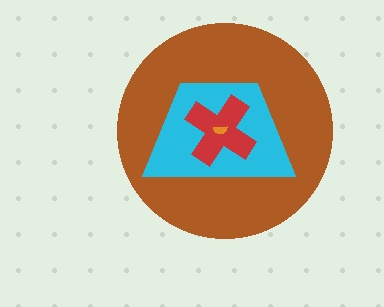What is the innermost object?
The orange semicircle.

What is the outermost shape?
The brown circle.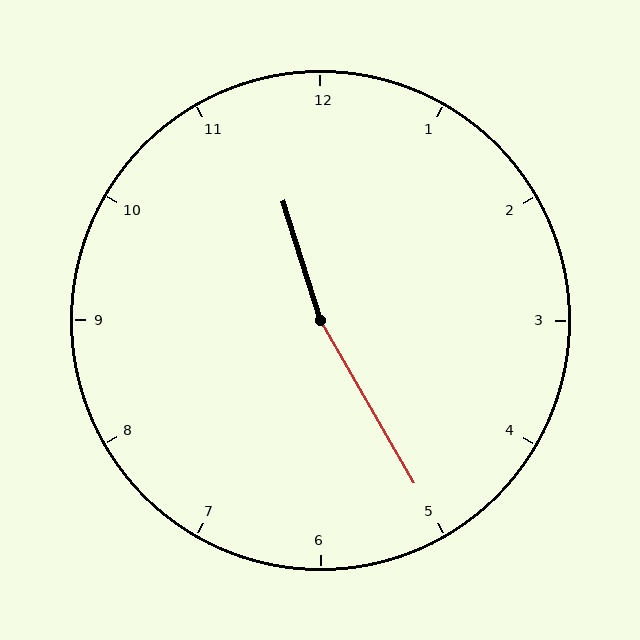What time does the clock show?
11:25.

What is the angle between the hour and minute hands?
Approximately 168 degrees.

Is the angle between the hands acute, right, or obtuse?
It is obtuse.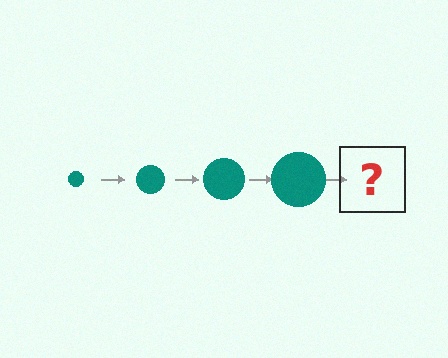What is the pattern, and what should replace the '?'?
The pattern is that the circle gets progressively larger each step. The '?' should be a teal circle, larger than the previous one.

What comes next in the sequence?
The next element should be a teal circle, larger than the previous one.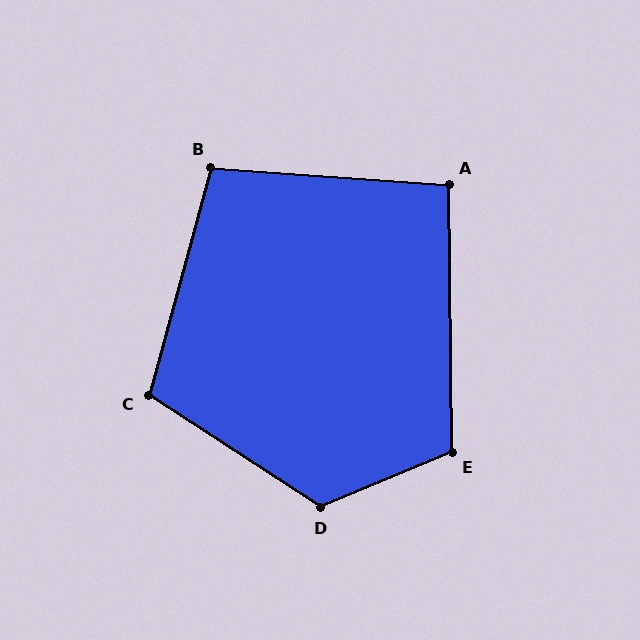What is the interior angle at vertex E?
Approximately 112 degrees (obtuse).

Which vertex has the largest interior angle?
D, at approximately 124 degrees.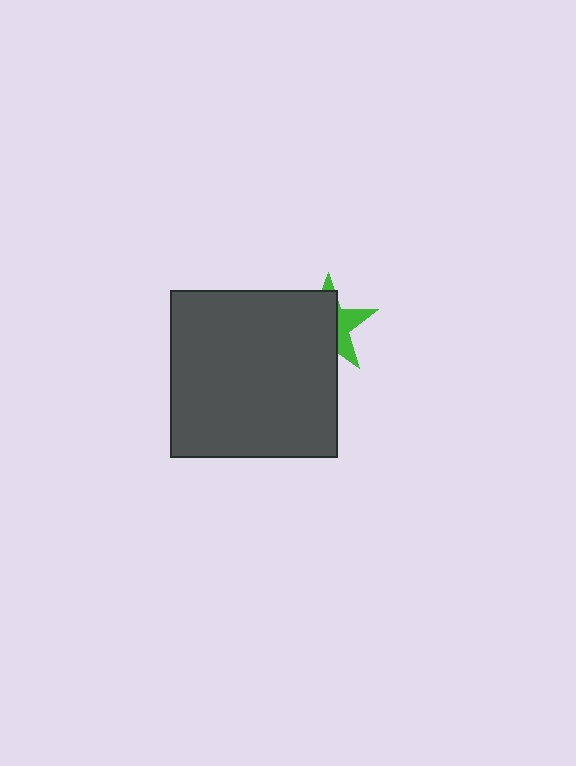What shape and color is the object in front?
The object in front is a dark gray square.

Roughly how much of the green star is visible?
A small part of it is visible (roughly 35%).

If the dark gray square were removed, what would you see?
You would see the complete green star.